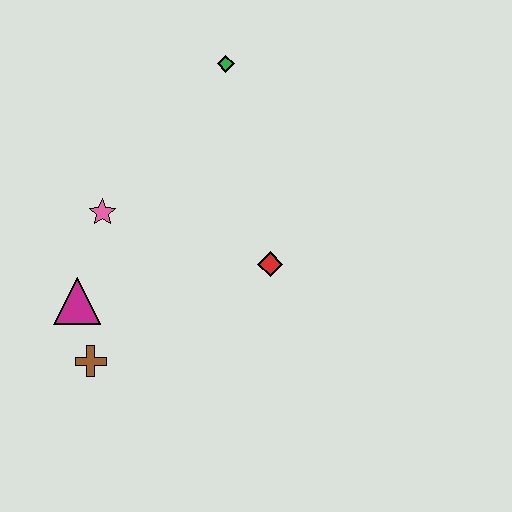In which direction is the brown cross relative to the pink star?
The brown cross is below the pink star.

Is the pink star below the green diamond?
Yes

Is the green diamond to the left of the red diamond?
Yes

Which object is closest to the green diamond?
The pink star is closest to the green diamond.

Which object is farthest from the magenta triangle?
The green diamond is farthest from the magenta triangle.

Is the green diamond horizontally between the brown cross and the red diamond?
Yes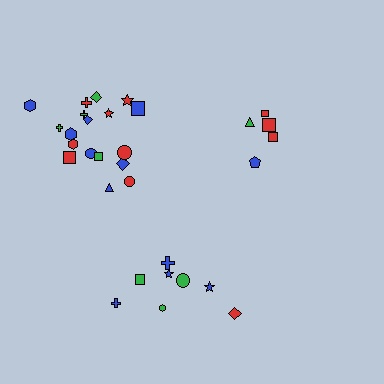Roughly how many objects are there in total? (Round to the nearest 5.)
Roughly 30 objects in total.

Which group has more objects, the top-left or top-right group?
The top-left group.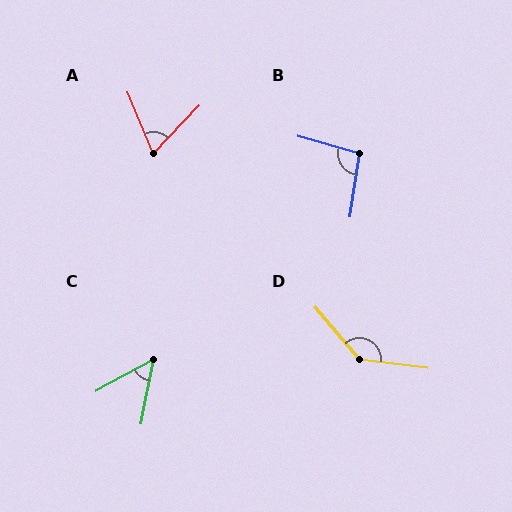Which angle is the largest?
D, at approximately 137 degrees.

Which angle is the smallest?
C, at approximately 50 degrees.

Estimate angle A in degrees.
Approximately 67 degrees.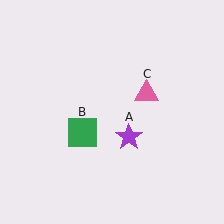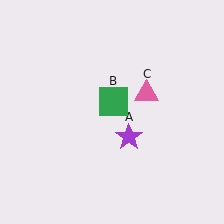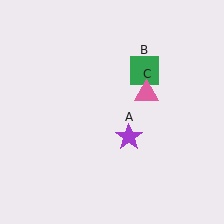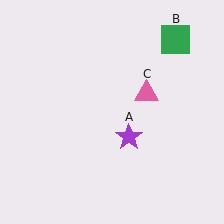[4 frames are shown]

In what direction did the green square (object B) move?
The green square (object B) moved up and to the right.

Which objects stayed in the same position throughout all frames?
Purple star (object A) and pink triangle (object C) remained stationary.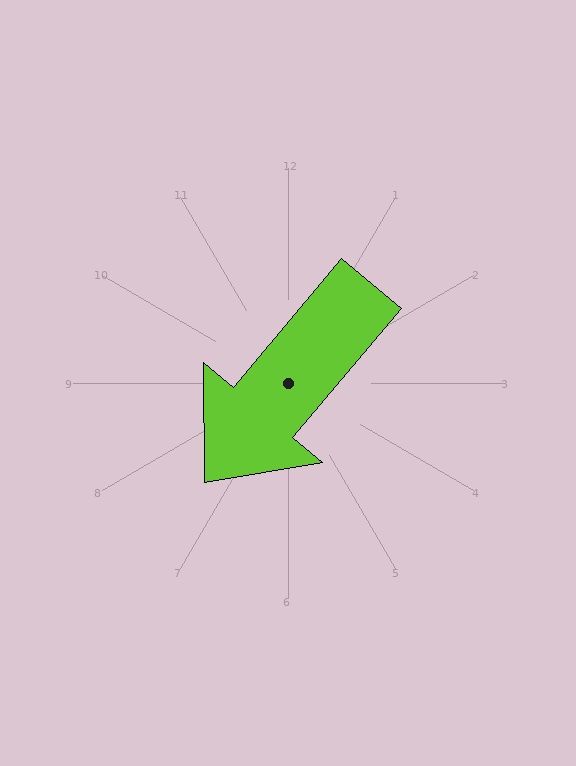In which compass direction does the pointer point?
Southwest.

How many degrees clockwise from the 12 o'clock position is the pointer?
Approximately 220 degrees.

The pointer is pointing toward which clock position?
Roughly 7 o'clock.